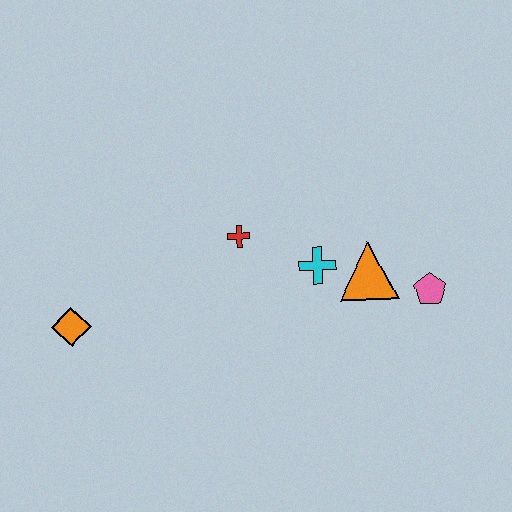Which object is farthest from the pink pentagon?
The orange diamond is farthest from the pink pentagon.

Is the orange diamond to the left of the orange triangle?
Yes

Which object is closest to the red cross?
The cyan cross is closest to the red cross.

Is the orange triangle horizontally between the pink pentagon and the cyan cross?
Yes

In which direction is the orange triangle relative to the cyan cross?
The orange triangle is to the right of the cyan cross.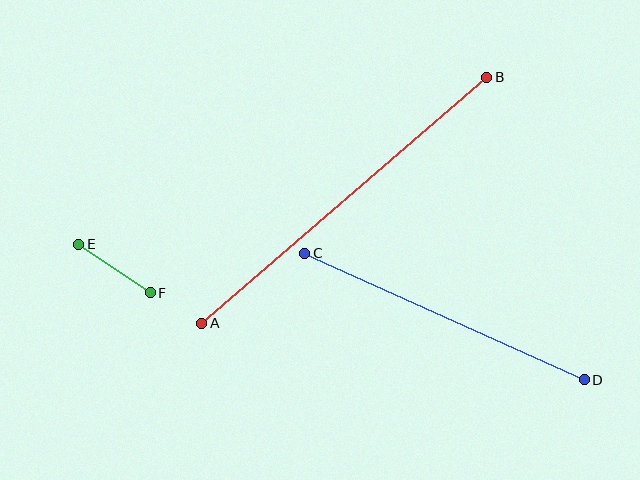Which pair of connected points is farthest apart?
Points A and B are farthest apart.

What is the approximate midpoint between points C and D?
The midpoint is at approximately (445, 316) pixels.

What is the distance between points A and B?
The distance is approximately 376 pixels.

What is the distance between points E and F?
The distance is approximately 86 pixels.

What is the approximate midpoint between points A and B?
The midpoint is at approximately (344, 200) pixels.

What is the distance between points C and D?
The distance is approximately 307 pixels.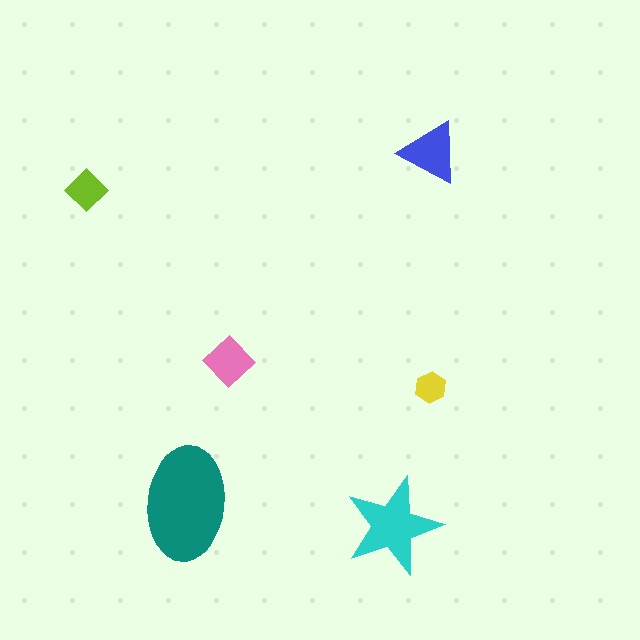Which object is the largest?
The teal ellipse.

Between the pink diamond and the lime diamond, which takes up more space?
The pink diamond.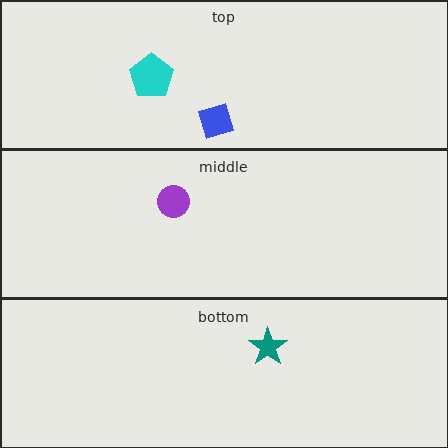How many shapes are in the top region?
2.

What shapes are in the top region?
The cyan pentagon, the blue diamond.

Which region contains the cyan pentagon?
The top region.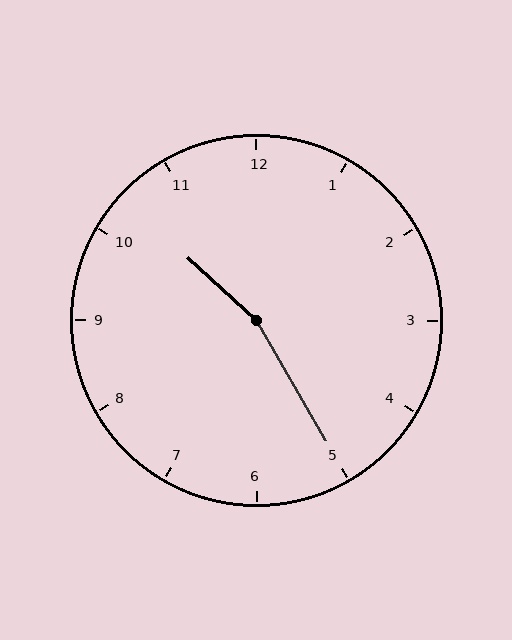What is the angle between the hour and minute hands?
Approximately 162 degrees.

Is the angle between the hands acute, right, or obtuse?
It is obtuse.